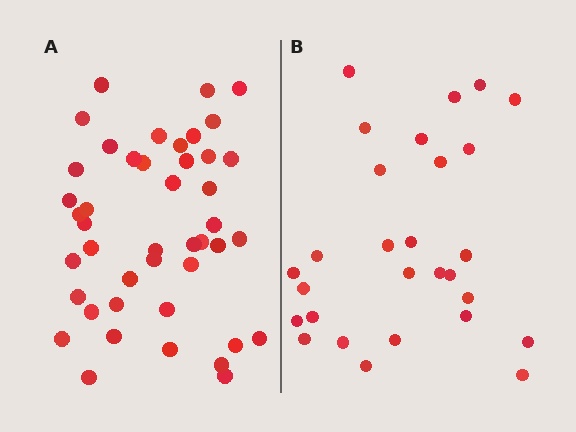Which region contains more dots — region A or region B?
Region A (the left region) has more dots.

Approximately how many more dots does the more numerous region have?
Region A has approximately 15 more dots than region B.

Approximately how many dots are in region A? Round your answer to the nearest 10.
About 40 dots. (The exact count is 44, which rounds to 40.)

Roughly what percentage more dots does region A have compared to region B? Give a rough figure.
About 55% more.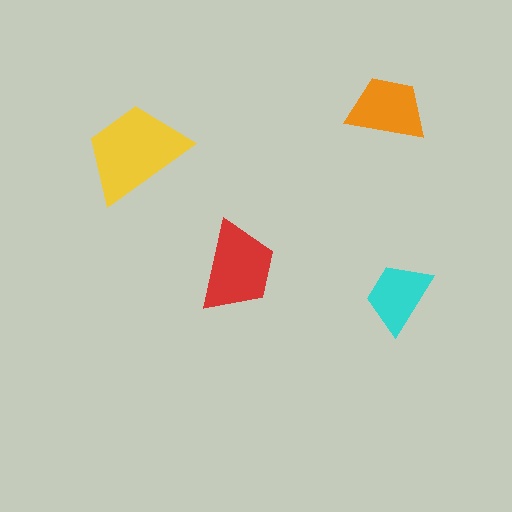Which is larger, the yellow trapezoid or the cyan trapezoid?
The yellow one.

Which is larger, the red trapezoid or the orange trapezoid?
The red one.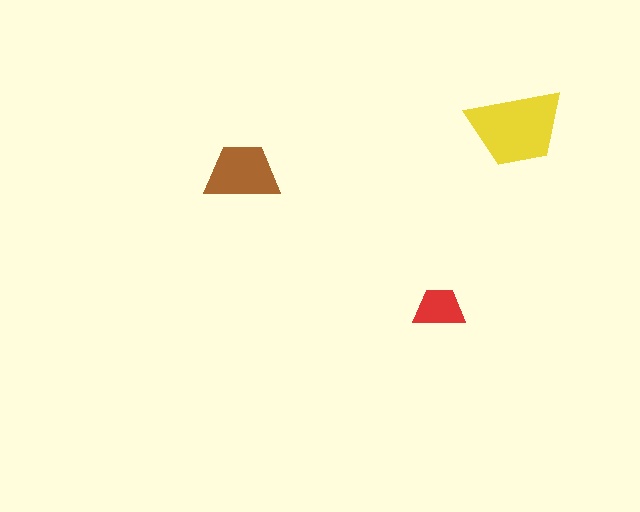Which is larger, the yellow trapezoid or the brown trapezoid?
The yellow one.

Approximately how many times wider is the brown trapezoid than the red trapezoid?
About 1.5 times wider.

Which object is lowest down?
The red trapezoid is bottommost.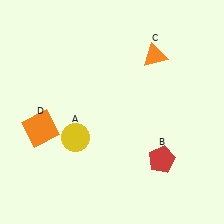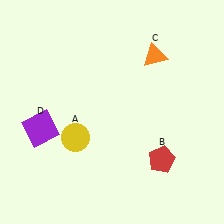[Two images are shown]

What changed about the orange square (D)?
In Image 1, D is orange. In Image 2, it changed to purple.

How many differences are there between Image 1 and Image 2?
There is 1 difference between the two images.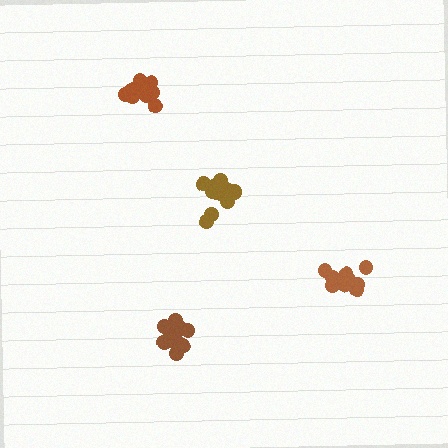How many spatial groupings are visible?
There are 4 spatial groupings.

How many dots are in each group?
Group 1: 15 dots, Group 2: 12 dots, Group 3: 14 dots, Group 4: 16 dots (57 total).